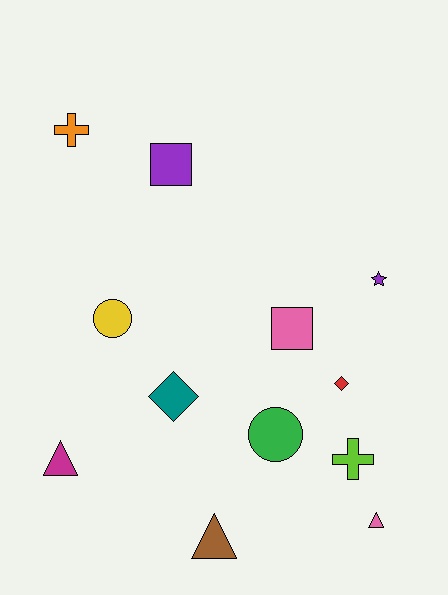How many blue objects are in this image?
There are no blue objects.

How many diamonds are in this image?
There are 2 diamonds.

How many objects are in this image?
There are 12 objects.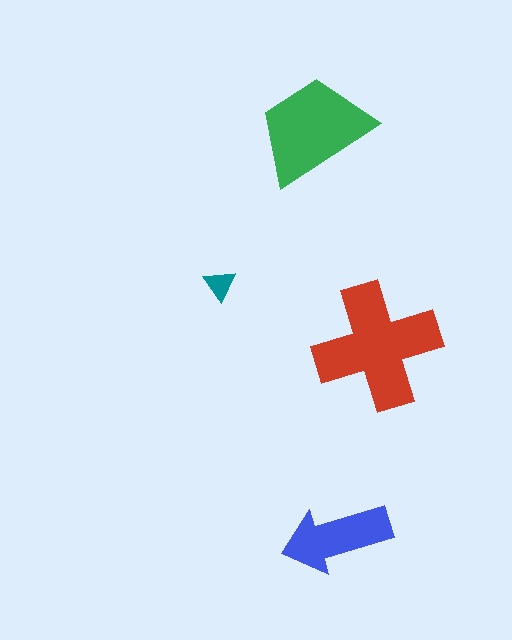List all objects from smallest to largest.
The teal triangle, the blue arrow, the green trapezoid, the red cross.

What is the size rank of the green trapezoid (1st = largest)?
2nd.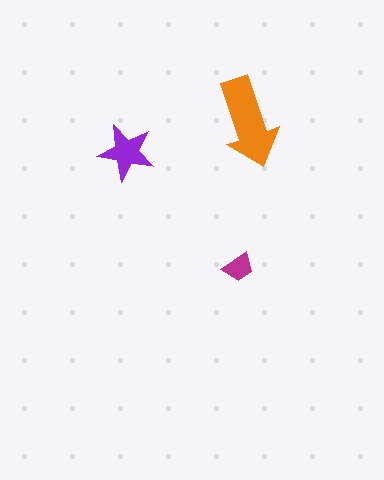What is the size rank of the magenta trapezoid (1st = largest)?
3rd.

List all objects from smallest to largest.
The magenta trapezoid, the purple star, the orange arrow.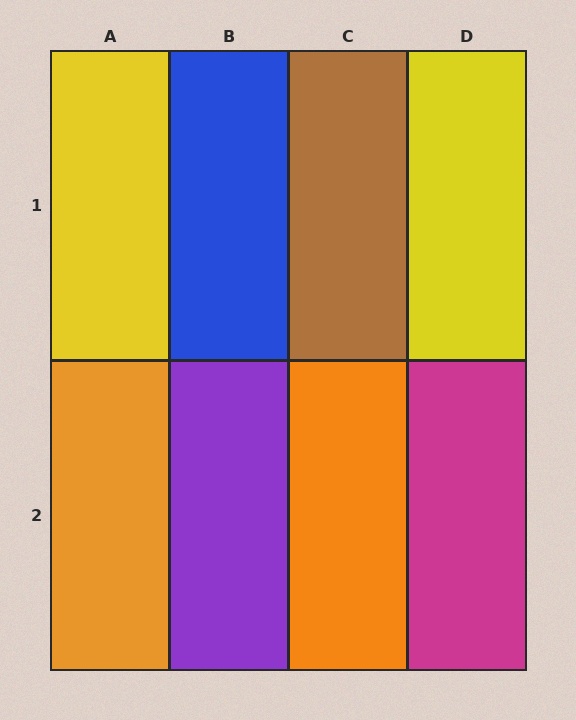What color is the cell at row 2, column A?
Orange.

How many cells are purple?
1 cell is purple.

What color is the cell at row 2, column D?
Magenta.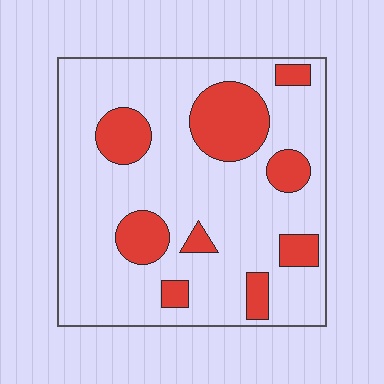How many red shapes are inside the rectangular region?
9.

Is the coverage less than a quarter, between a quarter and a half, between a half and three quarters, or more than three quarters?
Less than a quarter.